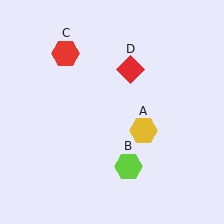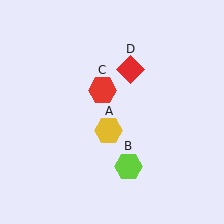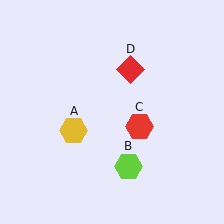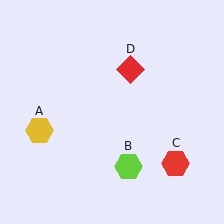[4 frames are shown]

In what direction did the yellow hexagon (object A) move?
The yellow hexagon (object A) moved left.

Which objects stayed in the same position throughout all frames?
Lime hexagon (object B) and red diamond (object D) remained stationary.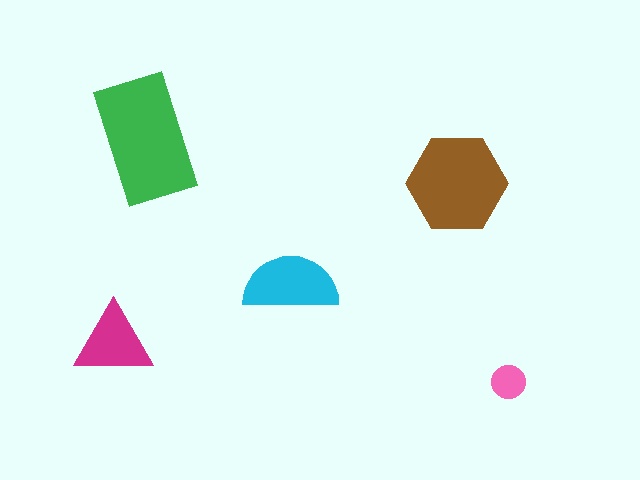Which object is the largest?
The green rectangle.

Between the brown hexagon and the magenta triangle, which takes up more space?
The brown hexagon.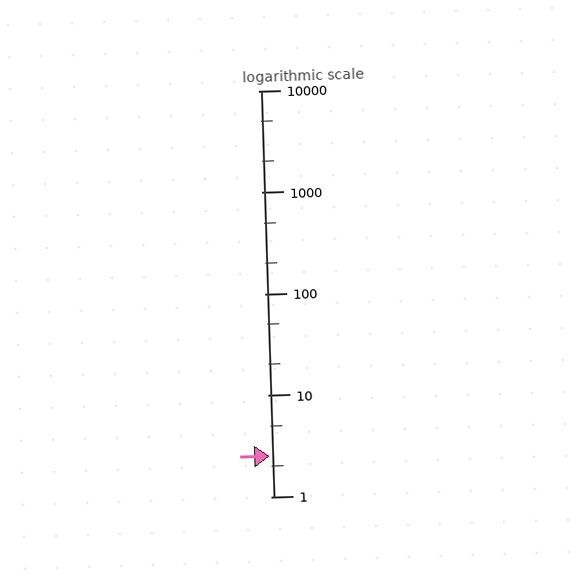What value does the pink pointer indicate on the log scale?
The pointer indicates approximately 2.5.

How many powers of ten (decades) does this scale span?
The scale spans 4 decades, from 1 to 10000.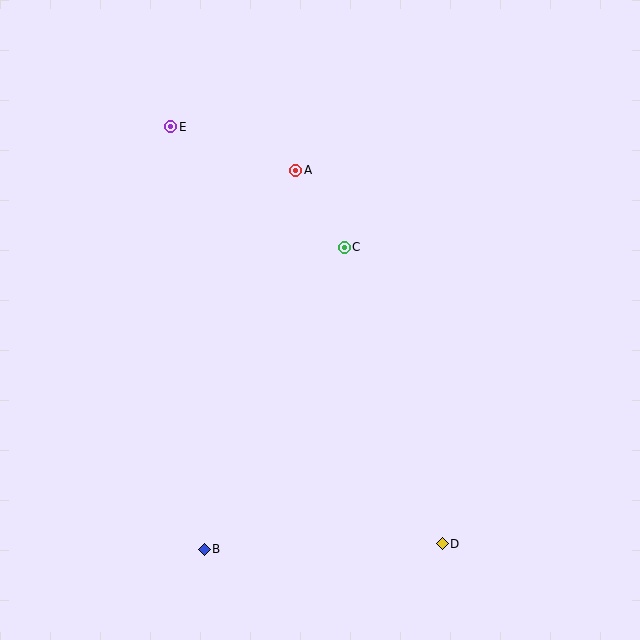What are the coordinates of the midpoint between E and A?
The midpoint between E and A is at (233, 148).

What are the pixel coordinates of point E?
Point E is at (171, 127).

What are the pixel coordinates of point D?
Point D is at (442, 544).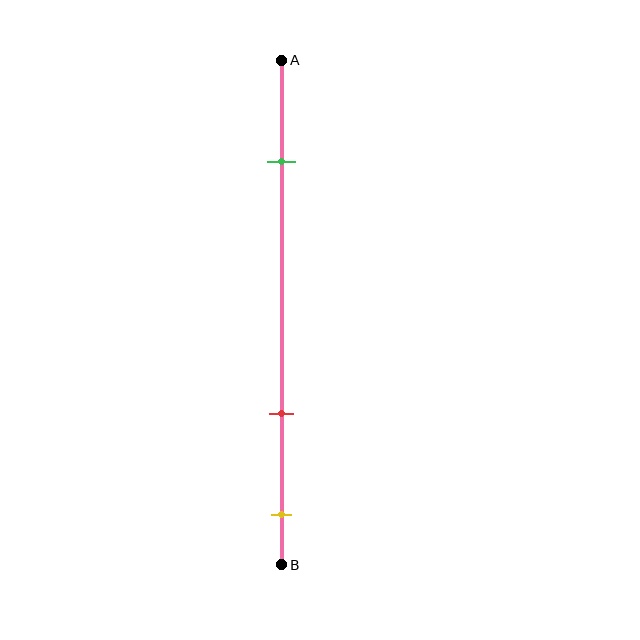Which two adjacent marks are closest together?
The red and yellow marks are the closest adjacent pair.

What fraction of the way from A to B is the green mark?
The green mark is approximately 20% (0.2) of the way from A to B.